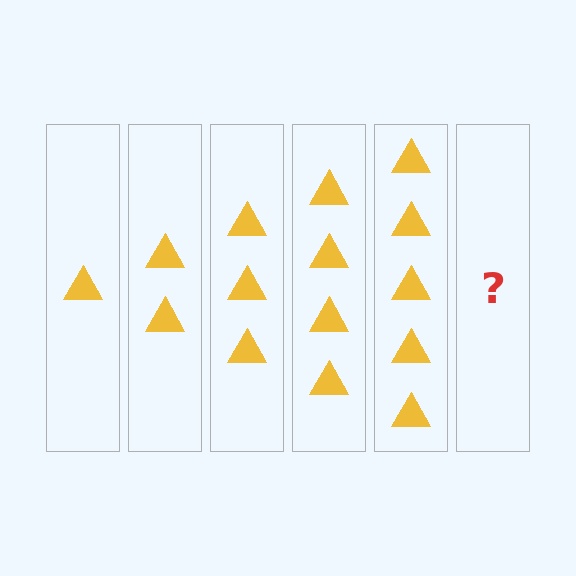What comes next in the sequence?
The next element should be 6 triangles.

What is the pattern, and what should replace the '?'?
The pattern is that each step adds one more triangle. The '?' should be 6 triangles.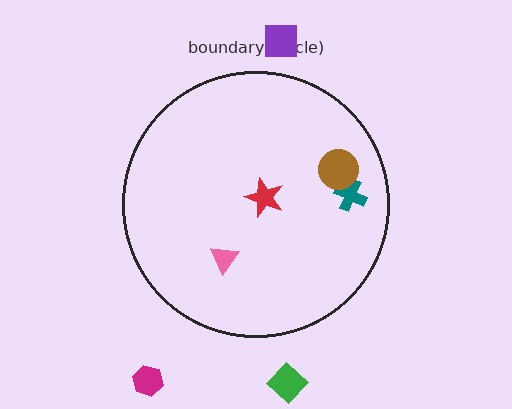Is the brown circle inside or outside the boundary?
Inside.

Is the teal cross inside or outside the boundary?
Inside.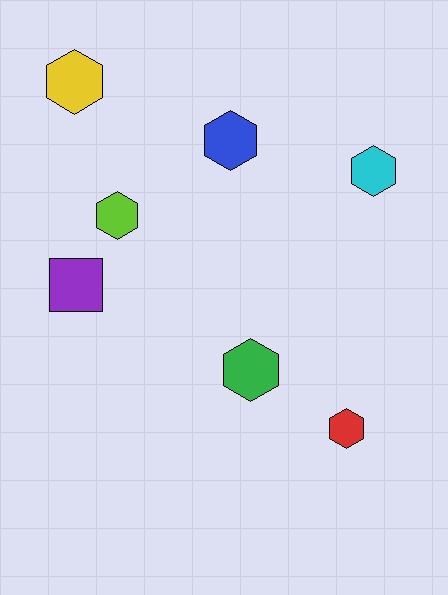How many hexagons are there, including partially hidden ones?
There are 6 hexagons.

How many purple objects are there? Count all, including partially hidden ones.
There is 1 purple object.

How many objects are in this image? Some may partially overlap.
There are 7 objects.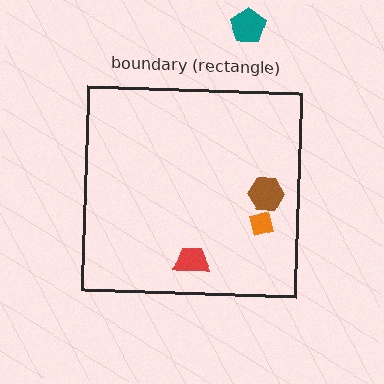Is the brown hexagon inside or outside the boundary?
Inside.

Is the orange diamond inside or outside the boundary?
Inside.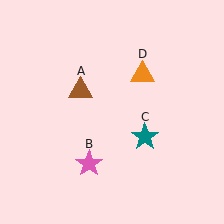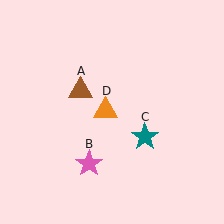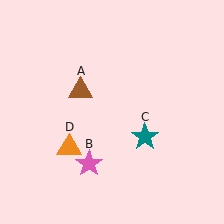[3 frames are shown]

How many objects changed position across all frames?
1 object changed position: orange triangle (object D).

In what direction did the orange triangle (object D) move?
The orange triangle (object D) moved down and to the left.